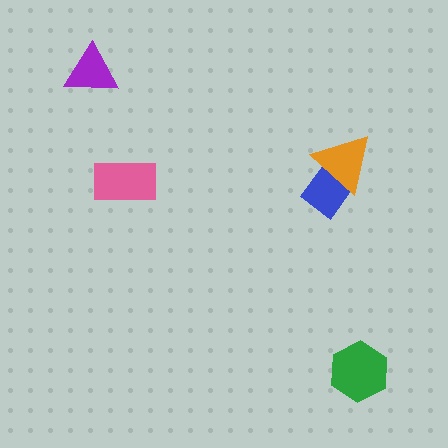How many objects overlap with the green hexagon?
0 objects overlap with the green hexagon.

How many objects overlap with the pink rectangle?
0 objects overlap with the pink rectangle.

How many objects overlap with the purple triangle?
0 objects overlap with the purple triangle.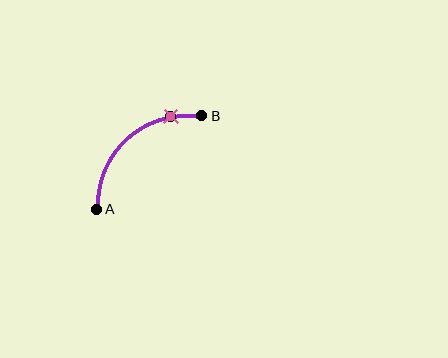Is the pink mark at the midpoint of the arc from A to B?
No. The pink mark lies on the arc but is closer to endpoint B. The arc midpoint would be at the point on the curve equidistant along the arc from both A and B.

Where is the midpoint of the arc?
The arc midpoint is the point on the curve farthest from the straight line joining A and B. It sits above and to the left of that line.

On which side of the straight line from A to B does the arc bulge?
The arc bulges above and to the left of the straight line connecting A and B.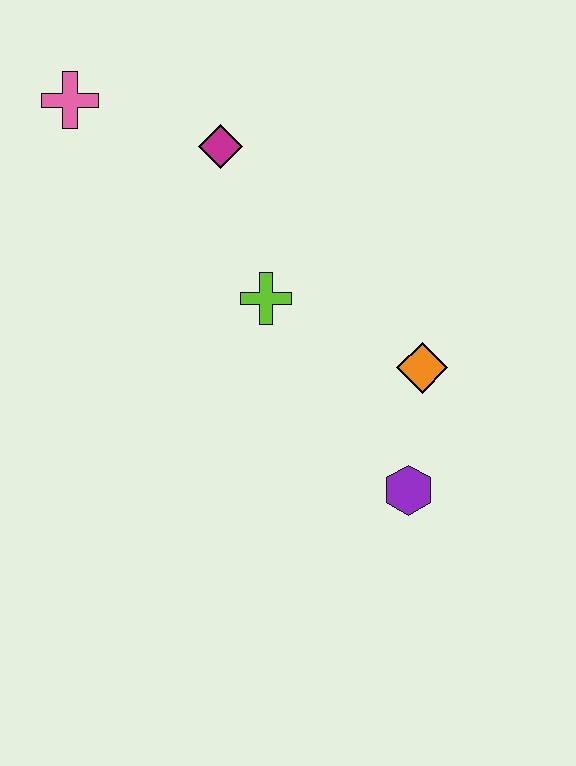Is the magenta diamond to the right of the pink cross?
Yes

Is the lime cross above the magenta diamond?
No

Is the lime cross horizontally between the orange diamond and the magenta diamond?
Yes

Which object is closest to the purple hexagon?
The orange diamond is closest to the purple hexagon.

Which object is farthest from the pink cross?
The purple hexagon is farthest from the pink cross.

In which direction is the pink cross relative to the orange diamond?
The pink cross is to the left of the orange diamond.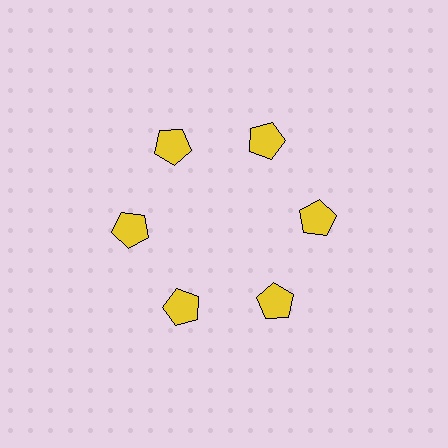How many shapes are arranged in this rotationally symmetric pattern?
There are 6 shapes, arranged in 6 groups of 1.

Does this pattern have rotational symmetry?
Yes, this pattern has 6-fold rotational symmetry. It looks the same after rotating 60 degrees around the center.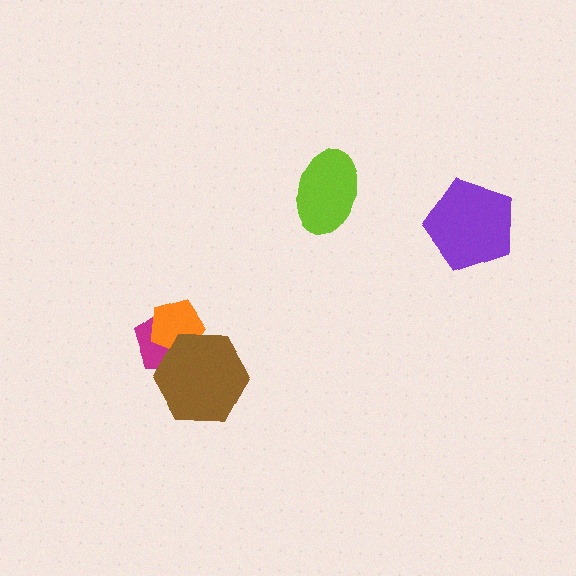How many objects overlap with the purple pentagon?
0 objects overlap with the purple pentagon.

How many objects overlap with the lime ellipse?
0 objects overlap with the lime ellipse.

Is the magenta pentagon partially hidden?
Yes, it is partially covered by another shape.